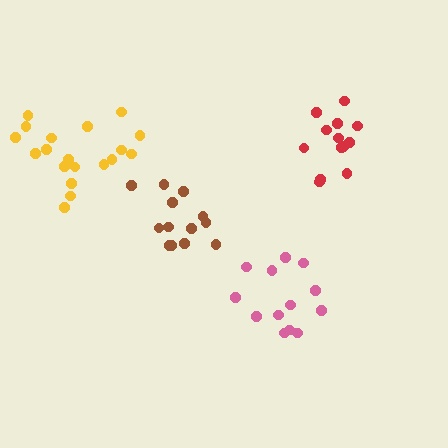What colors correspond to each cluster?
The clusters are colored: pink, brown, yellow, red.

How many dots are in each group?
Group 1: 13 dots, Group 2: 13 dots, Group 3: 19 dots, Group 4: 13 dots (58 total).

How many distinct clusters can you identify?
There are 4 distinct clusters.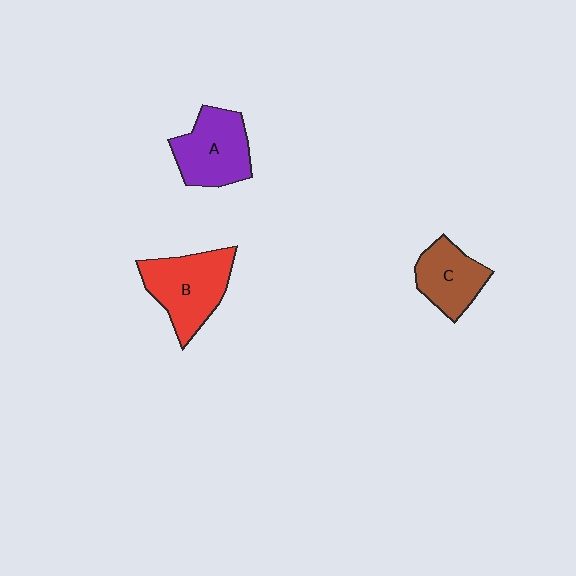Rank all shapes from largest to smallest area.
From largest to smallest: B (red), A (purple), C (brown).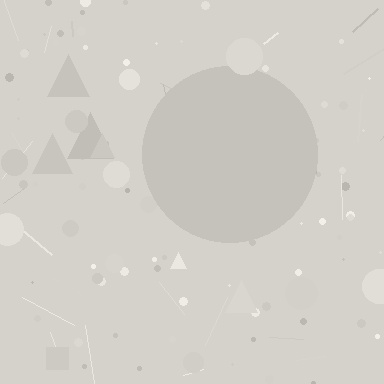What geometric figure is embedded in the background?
A circle is embedded in the background.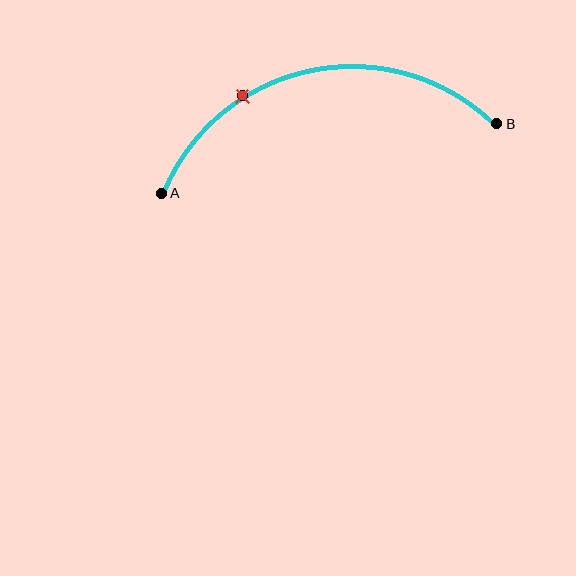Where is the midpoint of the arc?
The arc midpoint is the point on the curve farthest from the straight line joining A and B. It sits above that line.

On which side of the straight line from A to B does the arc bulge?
The arc bulges above the straight line connecting A and B.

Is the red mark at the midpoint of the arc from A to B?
No. The red mark lies on the arc but is closer to endpoint A. The arc midpoint would be at the point on the curve equidistant along the arc from both A and B.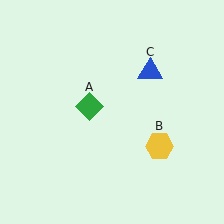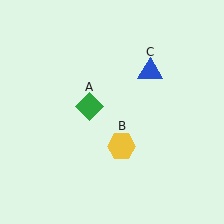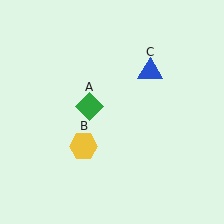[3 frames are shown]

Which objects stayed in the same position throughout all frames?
Green diamond (object A) and blue triangle (object C) remained stationary.